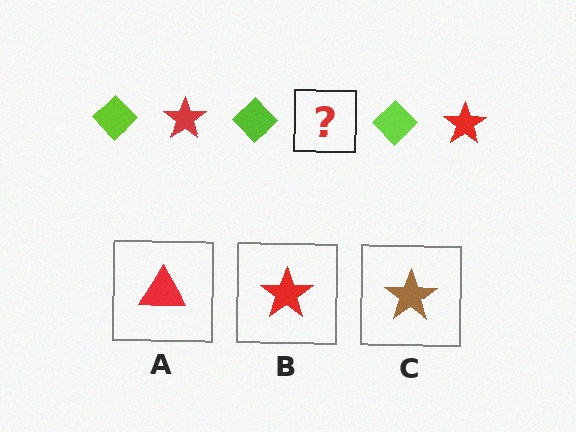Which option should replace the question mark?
Option B.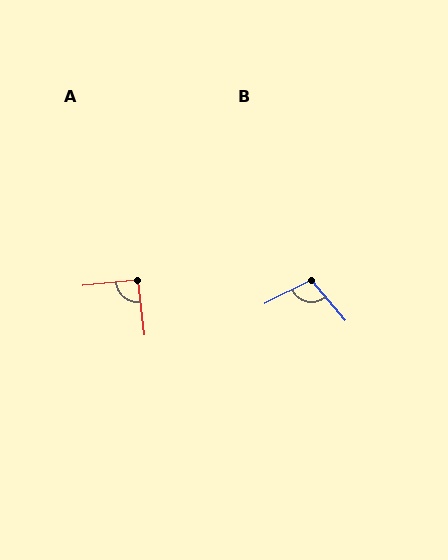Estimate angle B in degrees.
Approximately 104 degrees.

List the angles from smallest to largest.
A (92°), B (104°).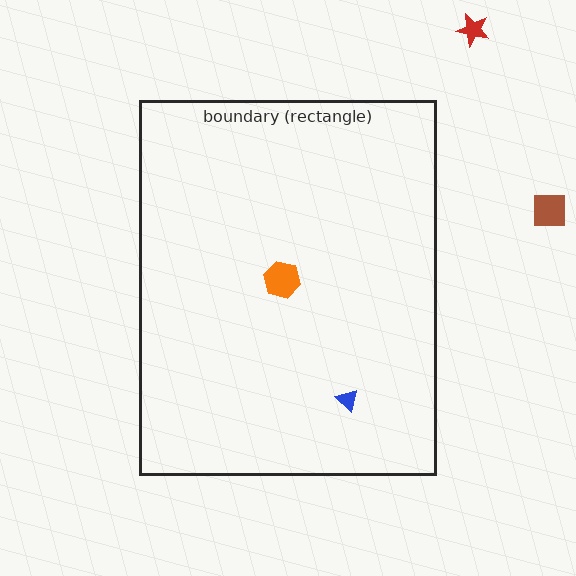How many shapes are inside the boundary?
2 inside, 2 outside.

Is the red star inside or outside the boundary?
Outside.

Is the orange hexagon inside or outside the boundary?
Inside.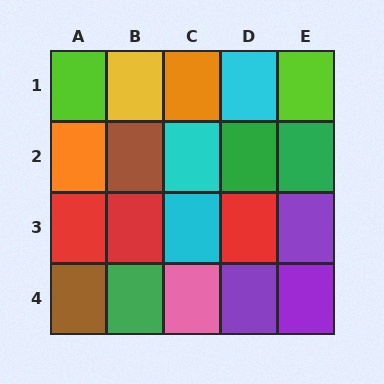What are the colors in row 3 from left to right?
Red, red, cyan, red, purple.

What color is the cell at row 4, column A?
Brown.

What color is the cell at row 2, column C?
Cyan.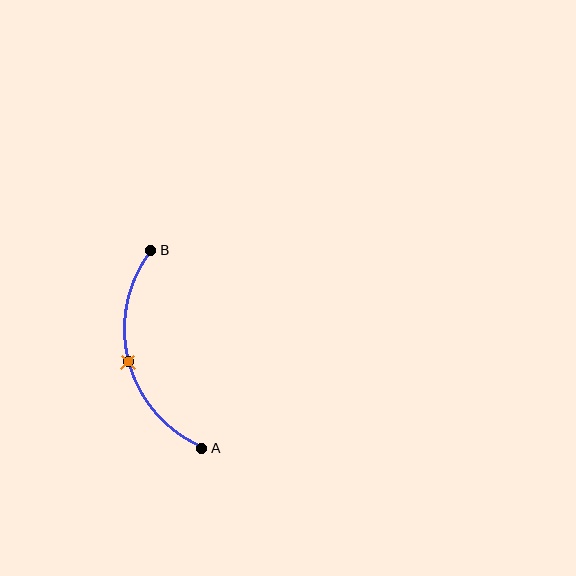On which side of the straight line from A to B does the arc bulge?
The arc bulges to the left of the straight line connecting A and B.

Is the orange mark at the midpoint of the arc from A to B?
Yes. The orange mark lies on the arc at equal arc-length from both A and B — it is the arc midpoint.